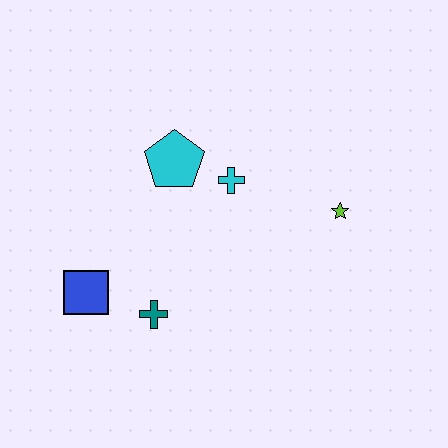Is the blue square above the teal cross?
Yes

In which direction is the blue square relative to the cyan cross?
The blue square is to the left of the cyan cross.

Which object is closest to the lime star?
The cyan cross is closest to the lime star.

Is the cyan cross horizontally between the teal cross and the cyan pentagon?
No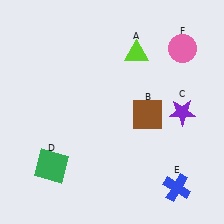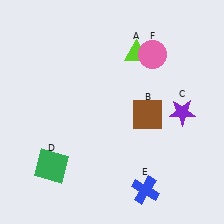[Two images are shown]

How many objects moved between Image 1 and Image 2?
2 objects moved between the two images.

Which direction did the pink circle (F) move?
The pink circle (F) moved left.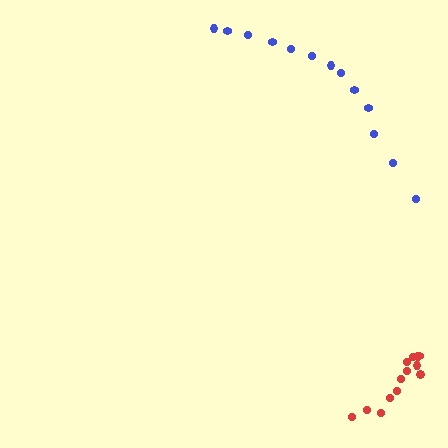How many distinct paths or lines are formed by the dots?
There are 2 distinct paths.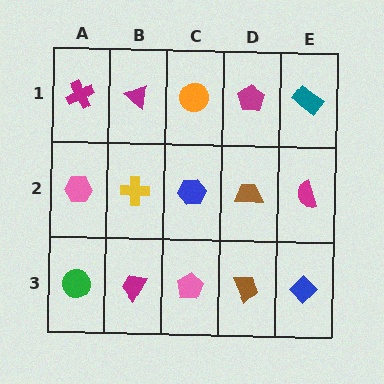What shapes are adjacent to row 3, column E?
A magenta semicircle (row 2, column E), a brown trapezoid (row 3, column D).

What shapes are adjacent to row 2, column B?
A magenta triangle (row 1, column B), a magenta trapezoid (row 3, column B), a pink hexagon (row 2, column A), a blue hexagon (row 2, column C).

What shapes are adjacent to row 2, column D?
A magenta pentagon (row 1, column D), a brown trapezoid (row 3, column D), a blue hexagon (row 2, column C), a magenta semicircle (row 2, column E).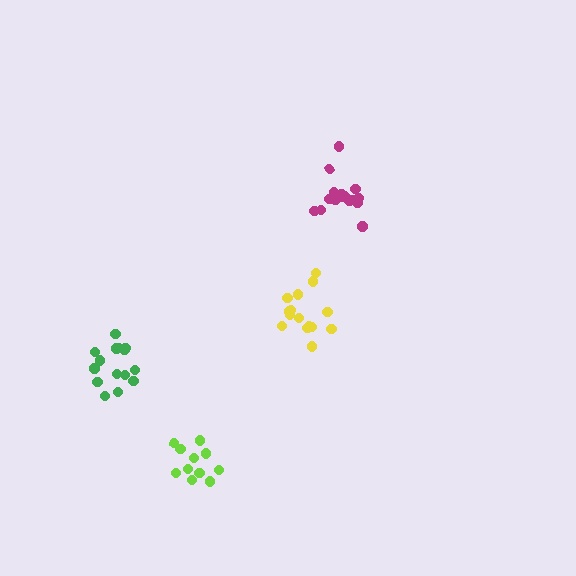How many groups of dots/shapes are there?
There are 4 groups.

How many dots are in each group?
Group 1: 16 dots, Group 2: 11 dots, Group 3: 16 dots, Group 4: 15 dots (58 total).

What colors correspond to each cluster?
The clusters are colored: yellow, lime, magenta, green.